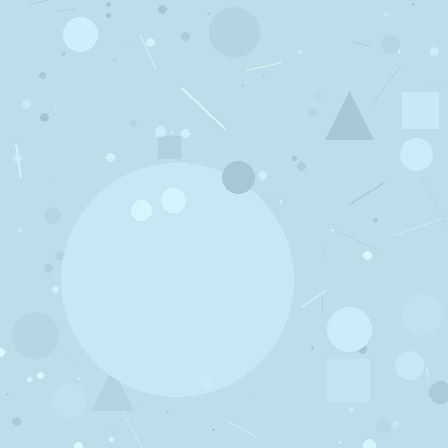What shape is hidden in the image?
A circle is hidden in the image.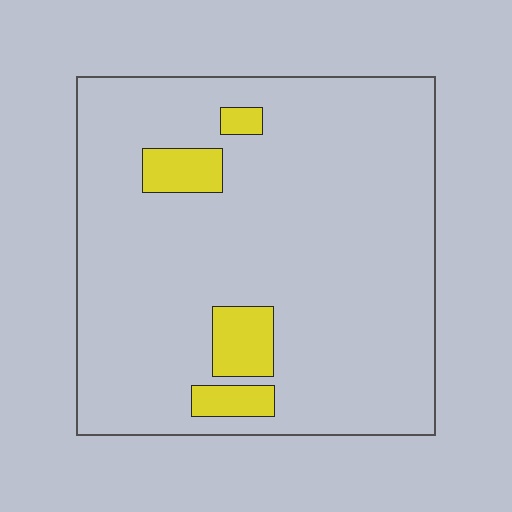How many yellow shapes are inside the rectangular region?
4.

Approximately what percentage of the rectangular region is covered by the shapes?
Approximately 10%.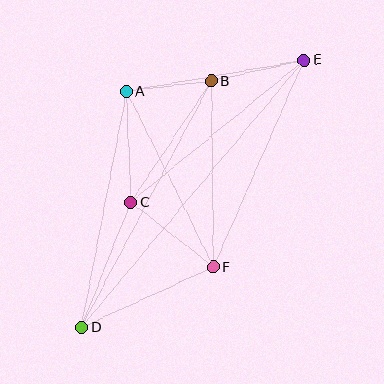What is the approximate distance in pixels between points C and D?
The distance between C and D is approximately 134 pixels.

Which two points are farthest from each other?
Points D and E are farthest from each other.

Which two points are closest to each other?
Points A and B are closest to each other.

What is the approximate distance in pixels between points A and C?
The distance between A and C is approximately 111 pixels.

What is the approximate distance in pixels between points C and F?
The distance between C and F is approximately 105 pixels.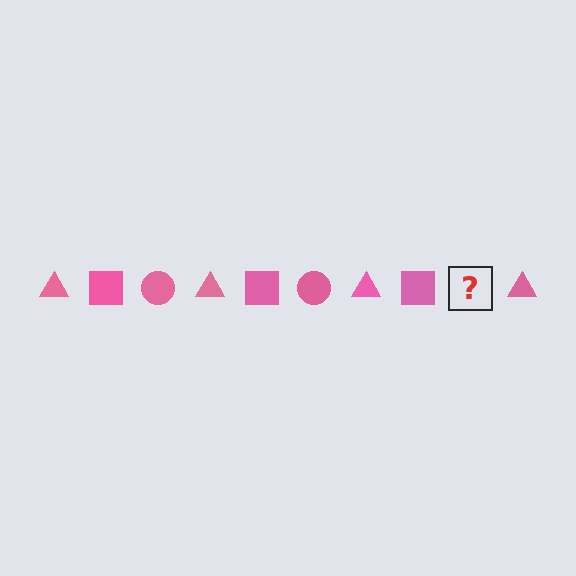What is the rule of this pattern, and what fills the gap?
The rule is that the pattern cycles through triangle, square, circle shapes in pink. The gap should be filled with a pink circle.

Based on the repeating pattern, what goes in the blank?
The blank should be a pink circle.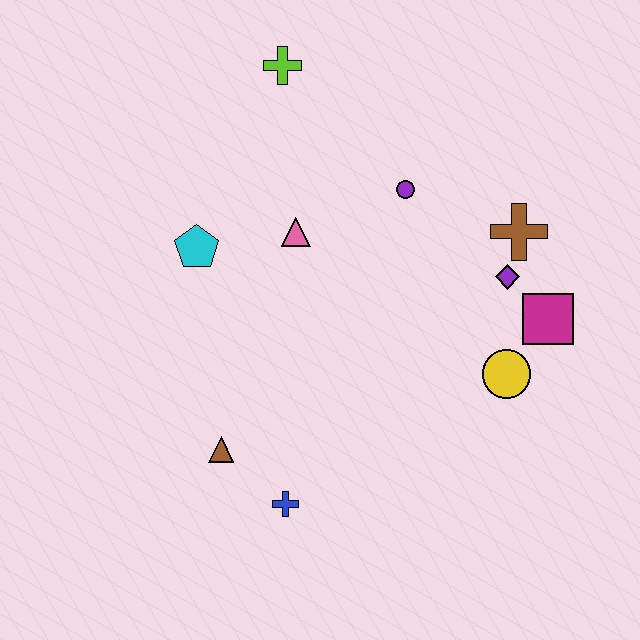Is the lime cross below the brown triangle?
No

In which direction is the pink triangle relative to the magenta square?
The pink triangle is to the left of the magenta square.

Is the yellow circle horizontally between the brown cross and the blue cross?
Yes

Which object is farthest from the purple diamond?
The brown triangle is farthest from the purple diamond.